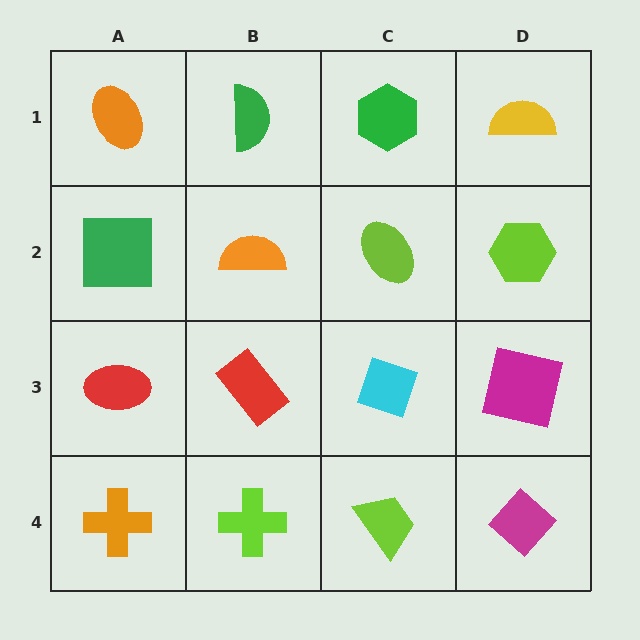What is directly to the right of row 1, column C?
A yellow semicircle.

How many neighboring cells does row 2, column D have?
3.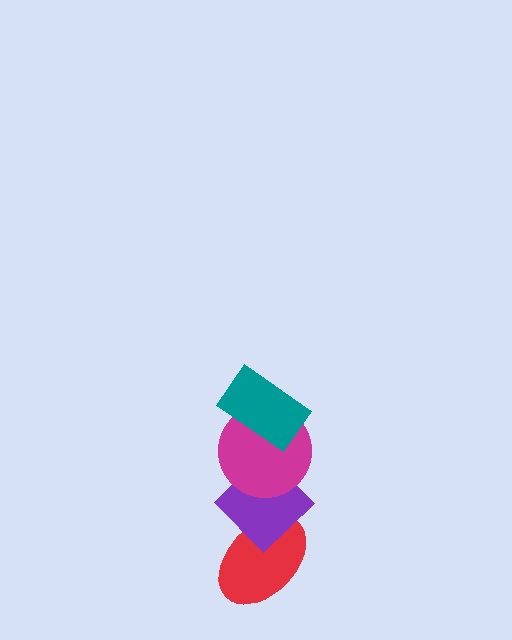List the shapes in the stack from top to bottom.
From top to bottom: the teal rectangle, the magenta circle, the purple diamond, the red ellipse.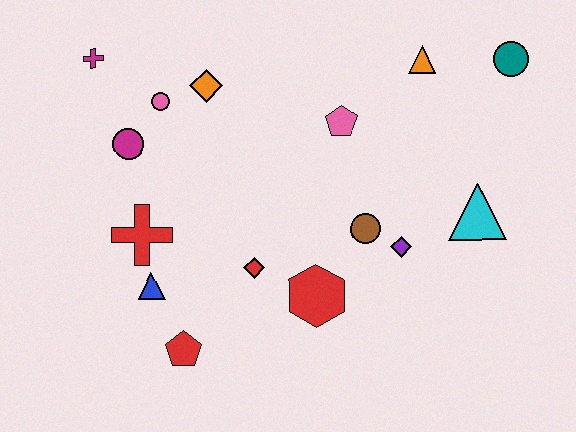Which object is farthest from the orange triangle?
The red pentagon is farthest from the orange triangle.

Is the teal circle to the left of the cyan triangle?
No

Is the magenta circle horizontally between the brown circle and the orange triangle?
No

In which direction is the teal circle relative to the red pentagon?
The teal circle is to the right of the red pentagon.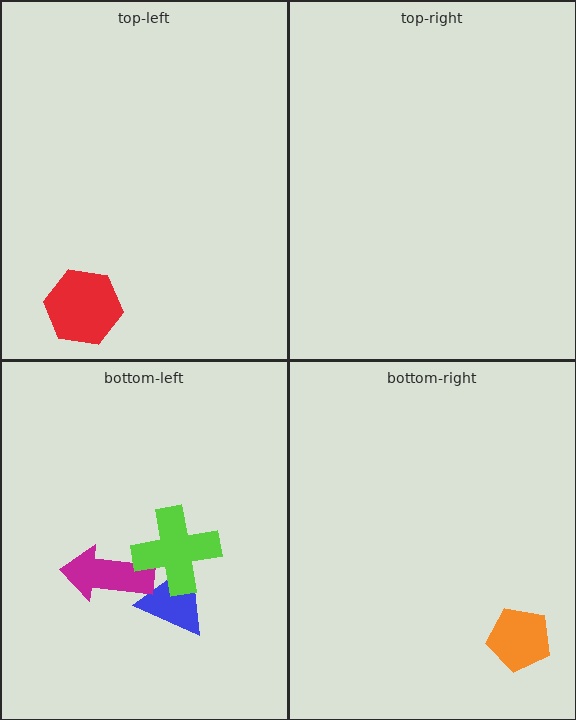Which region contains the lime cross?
The bottom-left region.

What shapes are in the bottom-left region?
The blue triangle, the magenta arrow, the lime cross.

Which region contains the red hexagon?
The top-left region.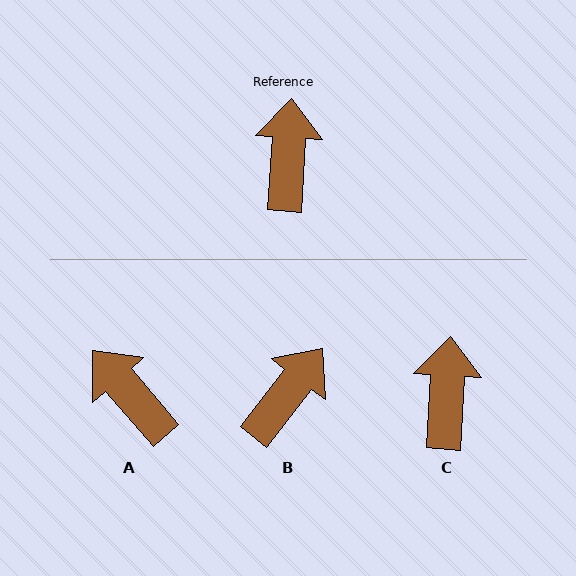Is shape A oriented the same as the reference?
No, it is off by about 44 degrees.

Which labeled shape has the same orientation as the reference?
C.